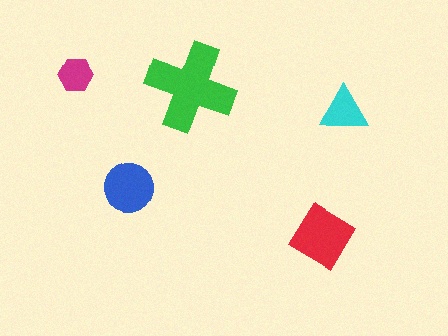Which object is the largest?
The green cross.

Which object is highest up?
The magenta hexagon is topmost.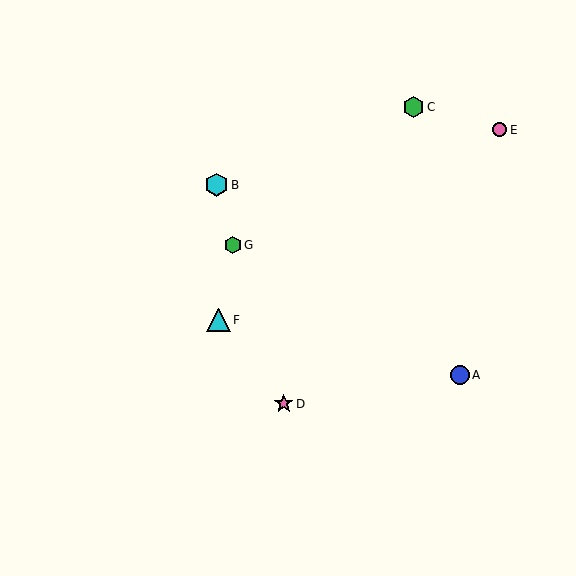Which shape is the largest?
The cyan triangle (labeled F) is the largest.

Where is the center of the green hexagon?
The center of the green hexagon is at (413, 107).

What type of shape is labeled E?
Shape E is a pink circle.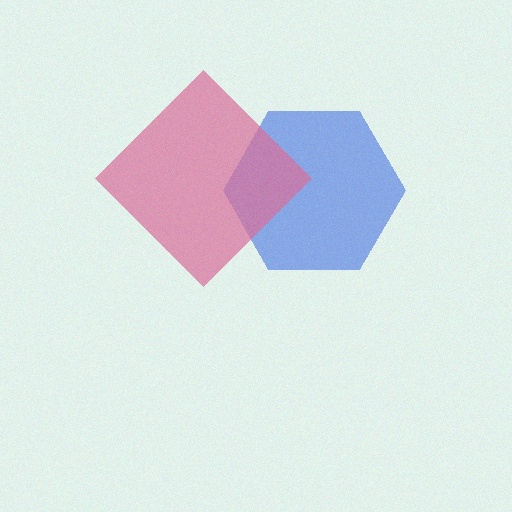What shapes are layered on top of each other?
The layered shapes are: a blue hexagon, a pink diamond.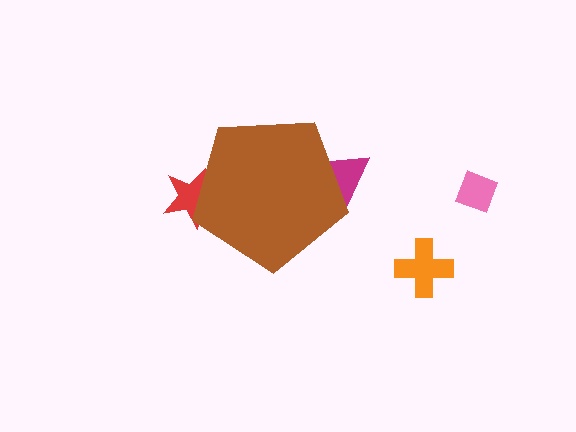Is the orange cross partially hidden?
No, the orange cross is fully visible.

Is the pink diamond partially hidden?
No, the pink diamond is fully visible.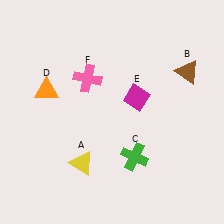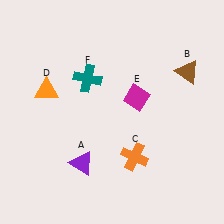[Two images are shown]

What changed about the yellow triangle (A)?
In Image 1, A is yellow. In Image 2, it changed to purple.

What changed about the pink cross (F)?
In Image 1, F is pink. In Image 2, it changed to teal.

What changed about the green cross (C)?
In Image 1, C is green. In Image 2, it changed to orange.